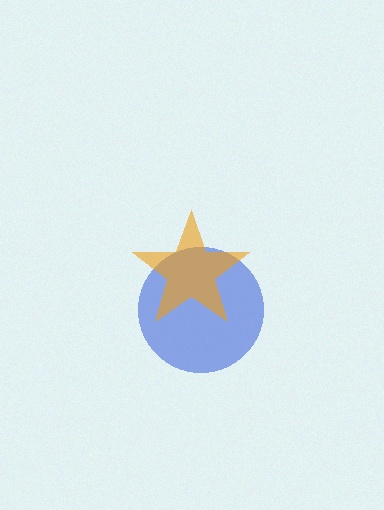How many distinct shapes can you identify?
There are 2 distinct shapes: a blue circle, an orange star.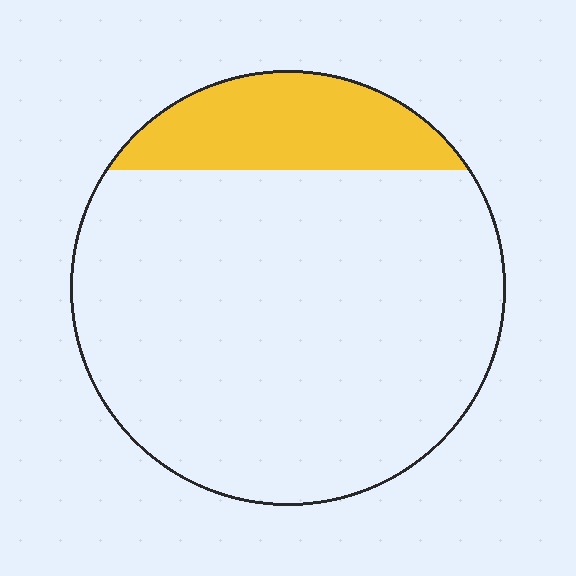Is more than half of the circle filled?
No.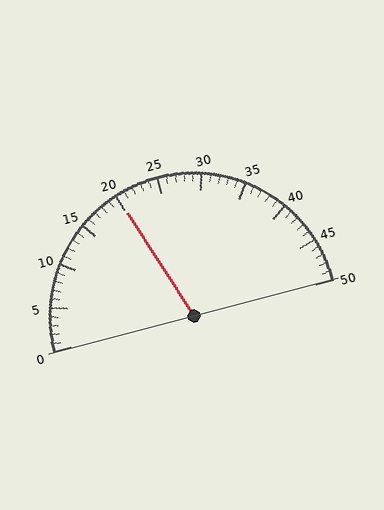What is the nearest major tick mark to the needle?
The nearest major tick mark is 20.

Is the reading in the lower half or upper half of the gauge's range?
The reading is in the lower half of the range (0 to 50).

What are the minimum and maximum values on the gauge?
The gauge ranges from 0 to 50.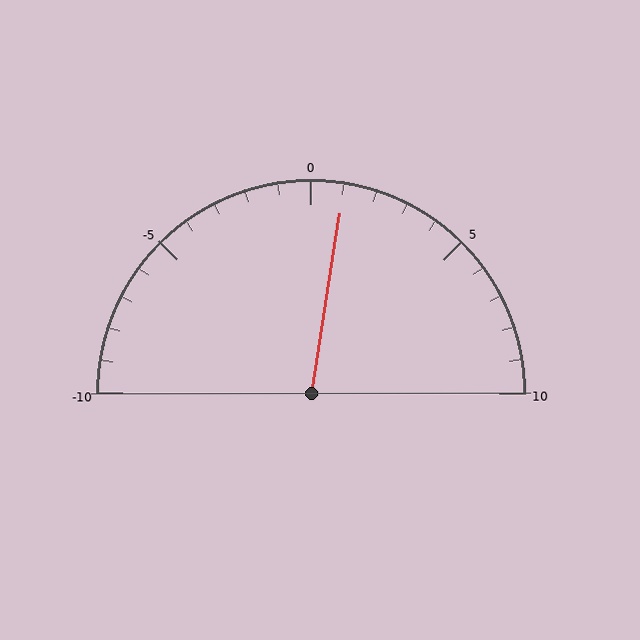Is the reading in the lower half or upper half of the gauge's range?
The reading is in the upper half of the range (-10 to 10).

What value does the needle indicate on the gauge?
The needle indicates approximately 1.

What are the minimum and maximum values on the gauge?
The gauge ranges from -10 to 10.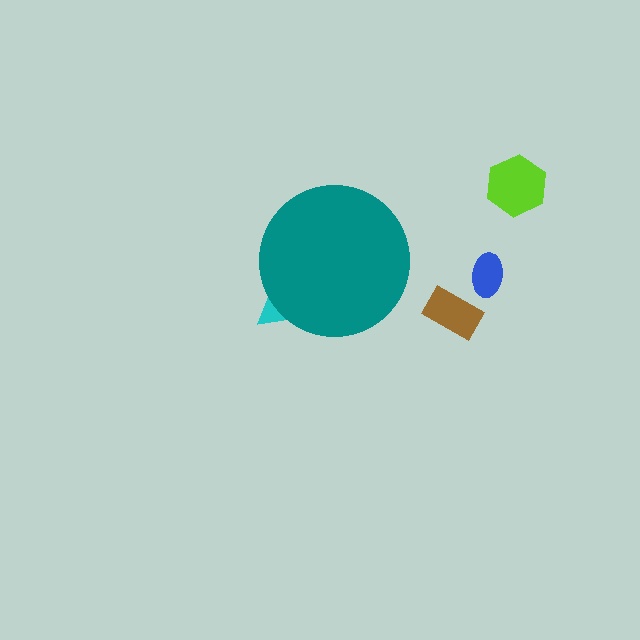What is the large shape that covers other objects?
A teal circle.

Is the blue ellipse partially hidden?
No, the blue ellipse is fully visible.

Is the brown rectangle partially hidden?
No, the brown rectangle is fully visible.